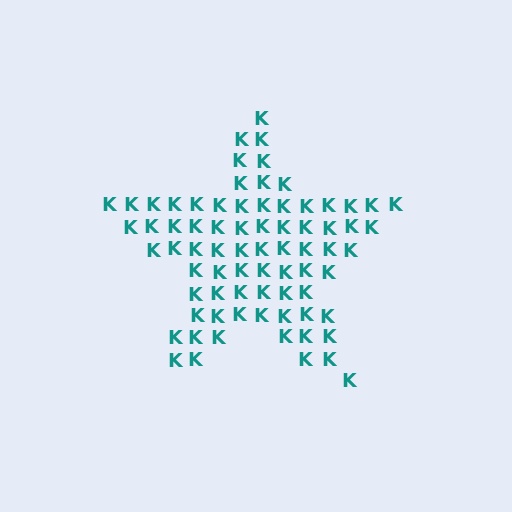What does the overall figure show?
The overall figure shows a star.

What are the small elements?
The small elements are letter K's.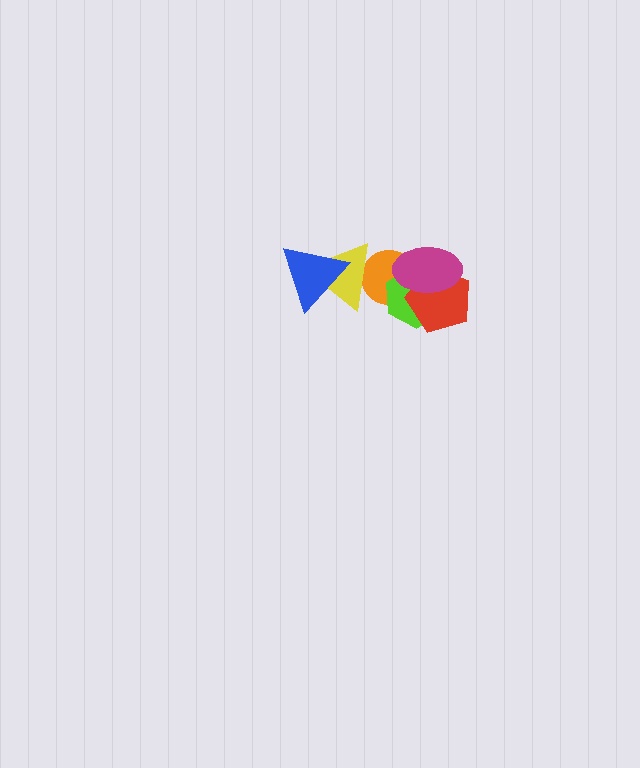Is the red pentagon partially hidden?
Yes, it is partially covered by another shape.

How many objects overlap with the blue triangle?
1 object overlaps with the blue triangle.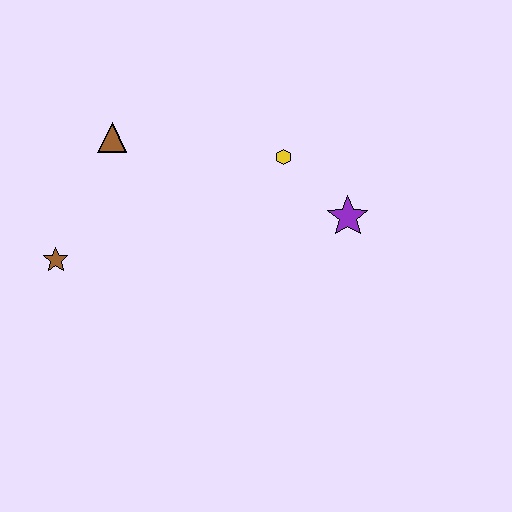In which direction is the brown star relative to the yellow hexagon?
The brown star is to the left of the yellow hexagon.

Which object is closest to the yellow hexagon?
The purple star is closest to the yellow hexagon.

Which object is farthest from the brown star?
The purple star is farthest from the brown star.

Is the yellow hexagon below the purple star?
No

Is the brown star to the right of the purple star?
No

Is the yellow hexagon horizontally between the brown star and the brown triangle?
No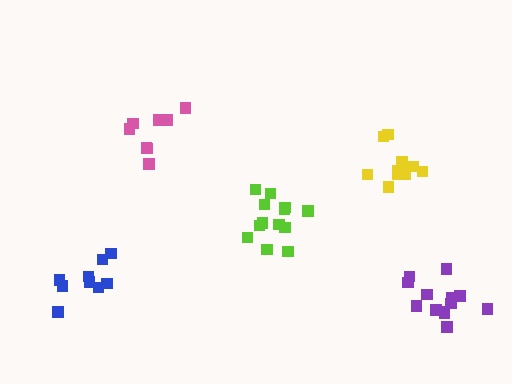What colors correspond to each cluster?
The clusters are colored: yellow, purple, lime, pink, blue.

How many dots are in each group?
Group 1: 12 dots, Group 2: 13 dots, Group 3: 13 dots, Group 4: 8 dots, Group 5: 9 dots (55 total).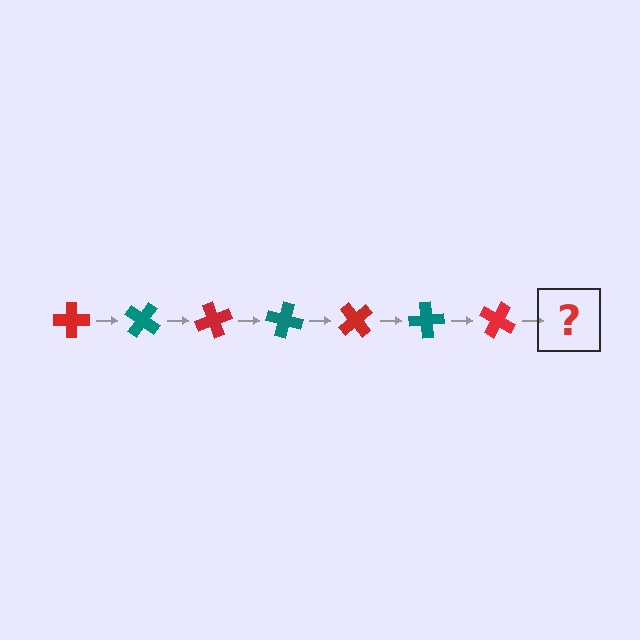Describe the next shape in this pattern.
It should be a teal cross, rotated 245 degrees from the start.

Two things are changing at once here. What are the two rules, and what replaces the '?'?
The two rules are that it rotates 35 degrees each step and the color cycles through red and teal. The '?' should be a teal cross, rotated 245 degrees from the start.